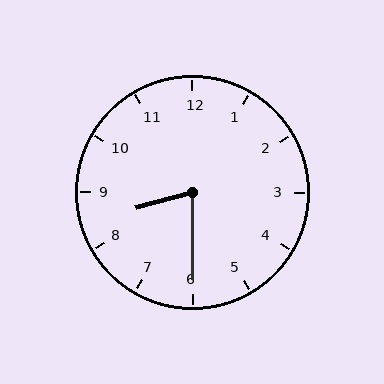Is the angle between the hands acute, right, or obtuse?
It is acute.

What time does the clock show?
8:30.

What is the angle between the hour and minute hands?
Approximately 75 degrees.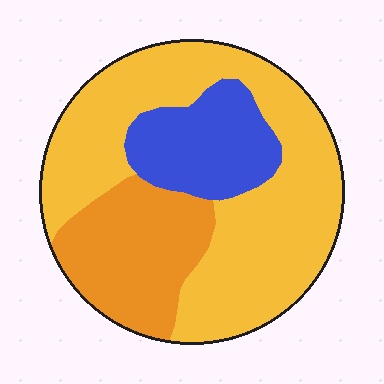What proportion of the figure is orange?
Orange takes up less than a quarter of the figure.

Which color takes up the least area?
Blue, at roughly 20%.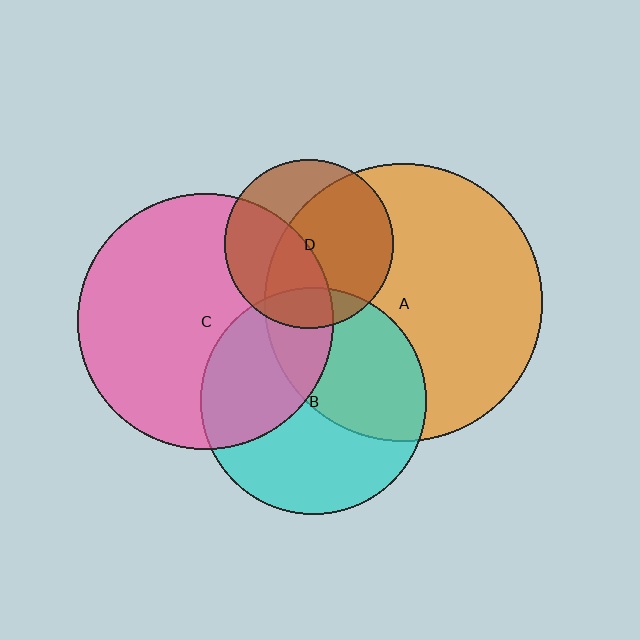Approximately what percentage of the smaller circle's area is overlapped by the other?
Approximately 15%.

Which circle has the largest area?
Circle A (orange).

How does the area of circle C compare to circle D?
Approximately 2.3 times.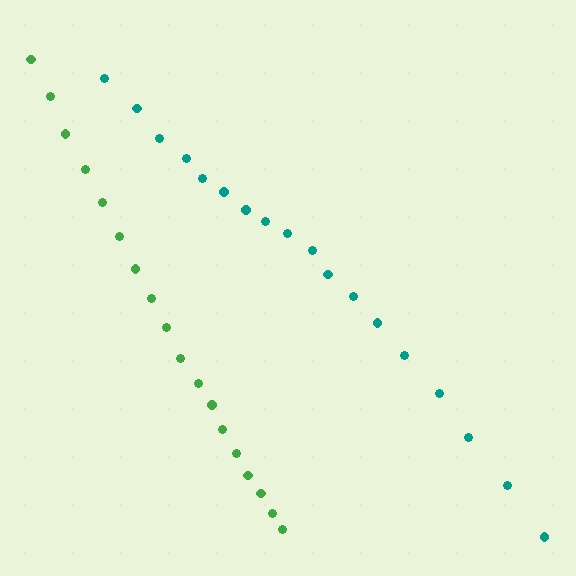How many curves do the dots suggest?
There are 2 distinct paths.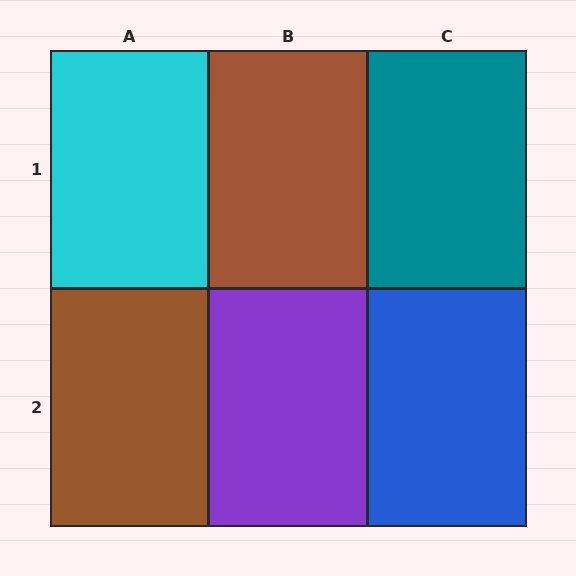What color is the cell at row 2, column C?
Blue.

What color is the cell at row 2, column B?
Purple.